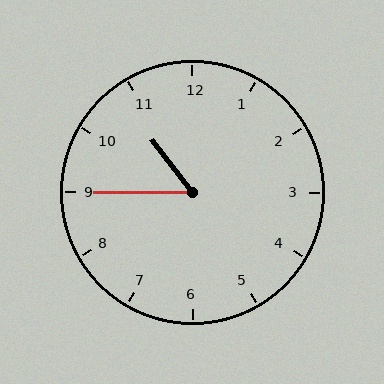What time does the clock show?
10:45.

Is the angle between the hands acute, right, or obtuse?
It is acute.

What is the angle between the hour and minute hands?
Approximately 52 degrees.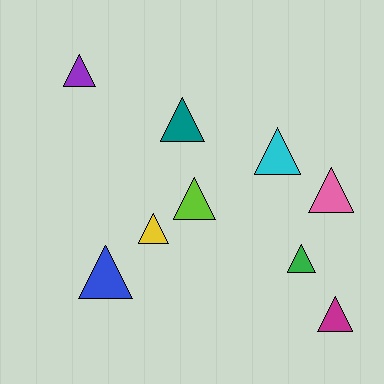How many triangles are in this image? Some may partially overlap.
There are 9 triangles.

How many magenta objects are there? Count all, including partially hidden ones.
There is 1 magenta object.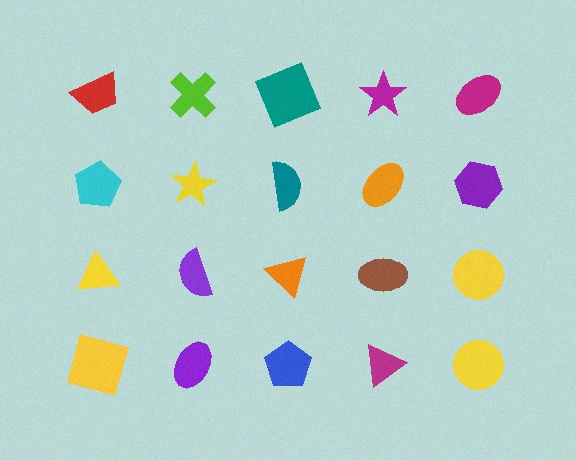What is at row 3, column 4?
A brown ellipse.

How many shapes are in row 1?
5 shapes.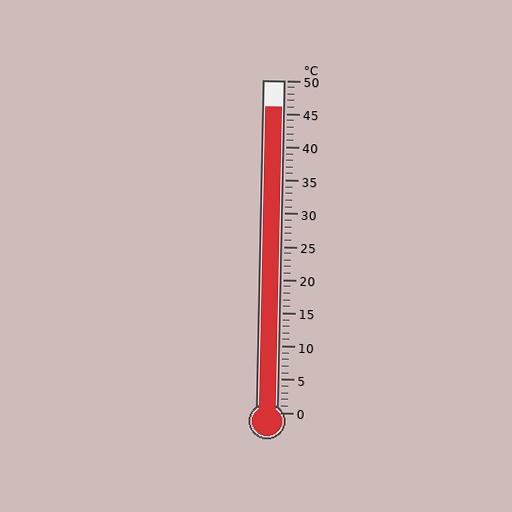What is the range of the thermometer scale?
The thermometer scale ranges from 0°C to 50°C.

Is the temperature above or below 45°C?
The temperature is above 45°C.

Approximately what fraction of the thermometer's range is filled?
The thermometer is filled to approximately 90% of its range.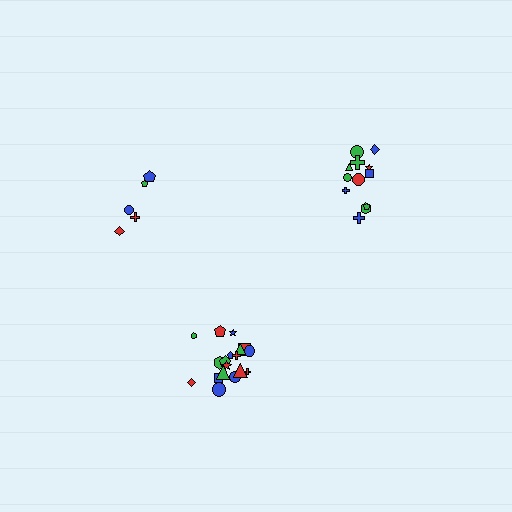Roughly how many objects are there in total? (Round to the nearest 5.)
Roughly 35 objects in total.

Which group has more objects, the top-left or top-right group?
The top-right group.